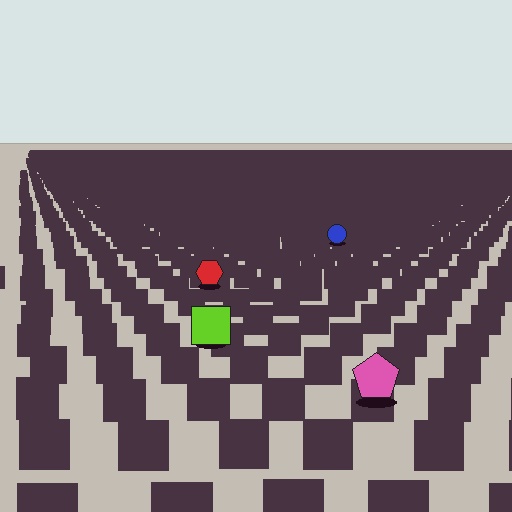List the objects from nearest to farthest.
From nearest to farthest: the pink pentagon, the lime square, the red hexagon, the blue circle.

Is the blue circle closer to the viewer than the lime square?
No. The lime square is closer — you can tell from the texture gradient: the ground texture is coarser near it.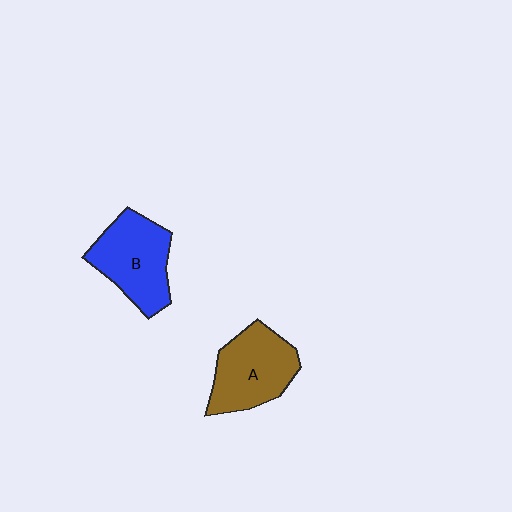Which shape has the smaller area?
Shape A (brown).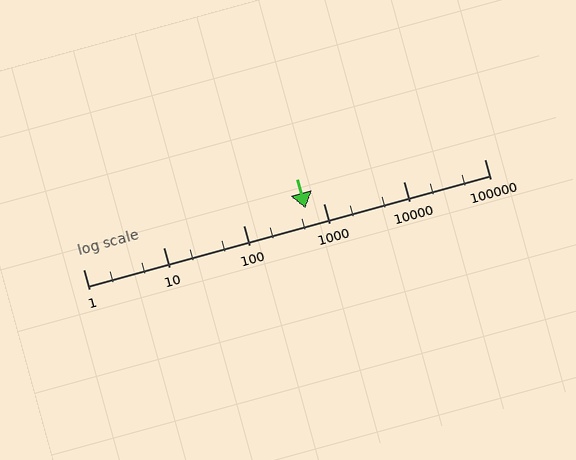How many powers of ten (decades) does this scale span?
The scale spans 5 decades, from 1 to 100000.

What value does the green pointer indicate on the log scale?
The pointer indicates approximately 590.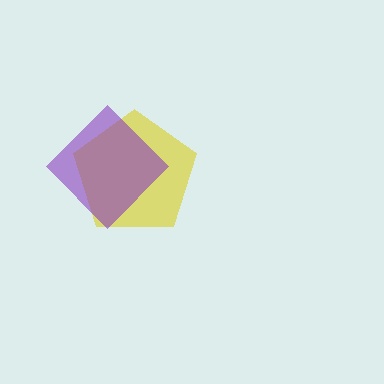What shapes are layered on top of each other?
The layered shapes are: a yellow pentagon, a purple diamond.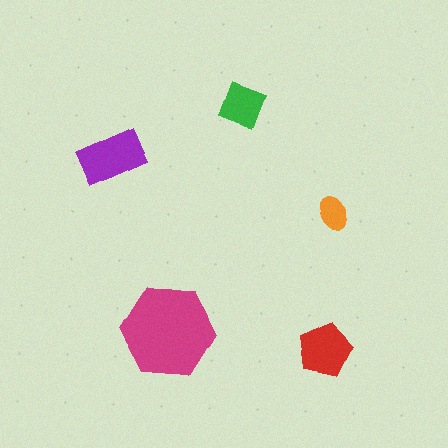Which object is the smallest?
The orange ellipse.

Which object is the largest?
The magenta hexagon.